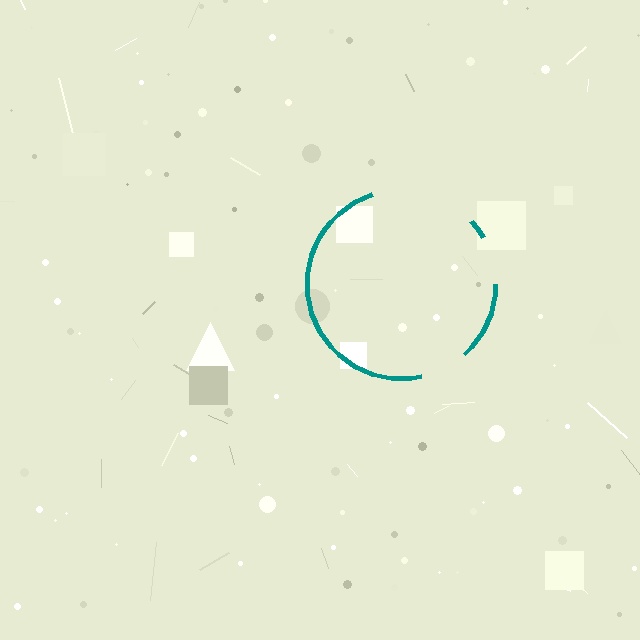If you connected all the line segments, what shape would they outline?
They would outline a circle.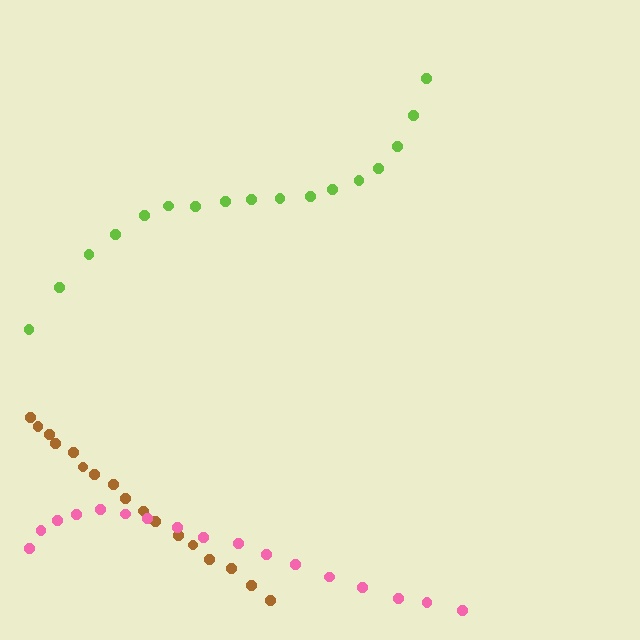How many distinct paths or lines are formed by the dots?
There are 3 distinct paths.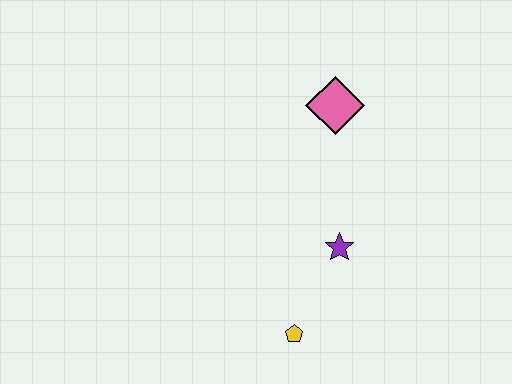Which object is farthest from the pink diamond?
The yellow pentagon is farthest from the pink diamond.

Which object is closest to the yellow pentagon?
The purple star is closest to the yellow pentagon.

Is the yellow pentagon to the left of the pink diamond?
Yes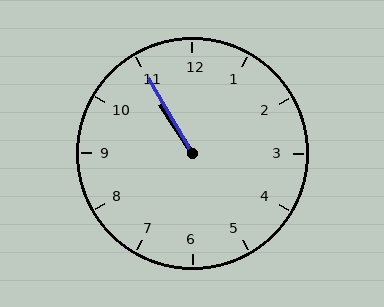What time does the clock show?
10:55.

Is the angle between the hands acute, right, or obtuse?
It is acute.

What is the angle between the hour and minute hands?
Approximately 2 degrees.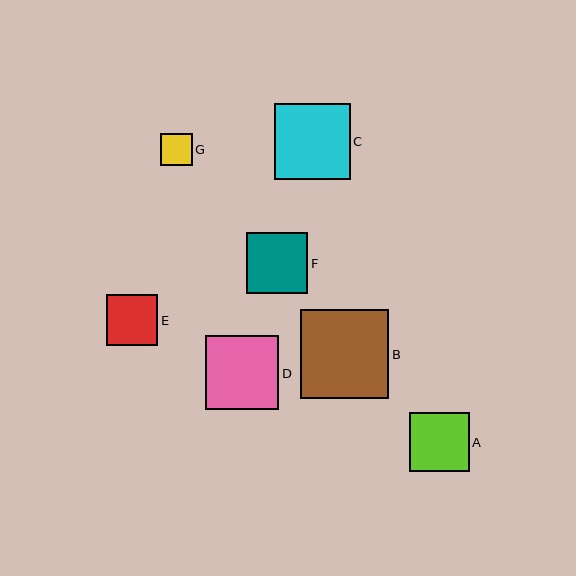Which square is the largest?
Square B is the largest with a size of approximately 88 pixels.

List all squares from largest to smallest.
From largest to smallest: B, C, D, F, A, E, G.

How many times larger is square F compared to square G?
Square F is approximately 1.9 times the size of square G.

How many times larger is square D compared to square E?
Square D is approximately 1.4 times the size of square E.